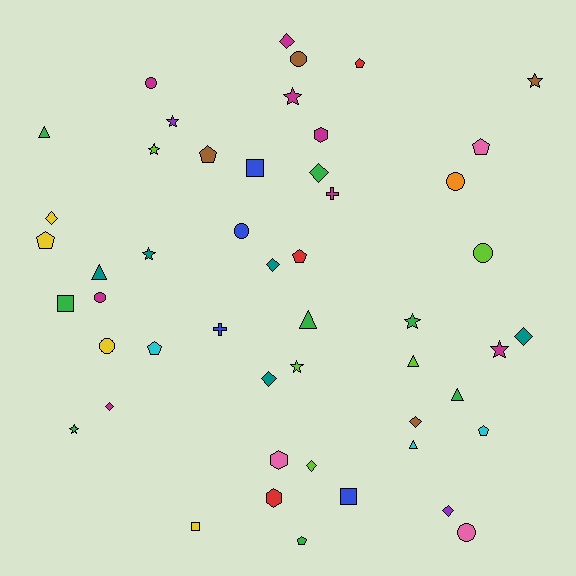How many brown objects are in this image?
There are 4 brown objects.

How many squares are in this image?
There are 4 squares.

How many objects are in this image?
There are 50 objects.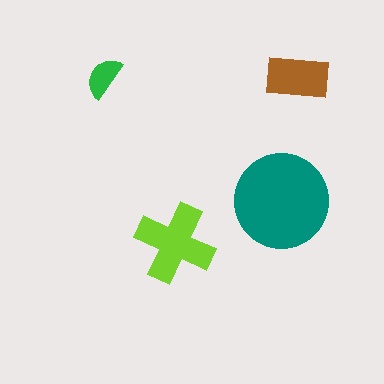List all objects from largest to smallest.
The teal circle, the lime cross, the brown rectangle, the green semicircle.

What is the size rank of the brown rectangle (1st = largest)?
3rd.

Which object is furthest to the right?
The brown rectangle is rightmost.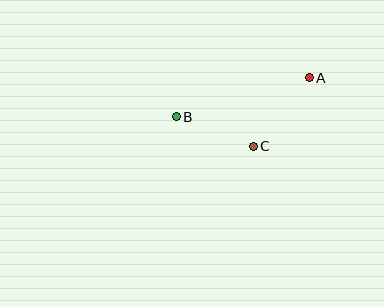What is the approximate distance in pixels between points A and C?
The distance between A and C is approximately 88 pixels.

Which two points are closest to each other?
Points B and C are closest to each other.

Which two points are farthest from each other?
Points A and B are farthest from each other.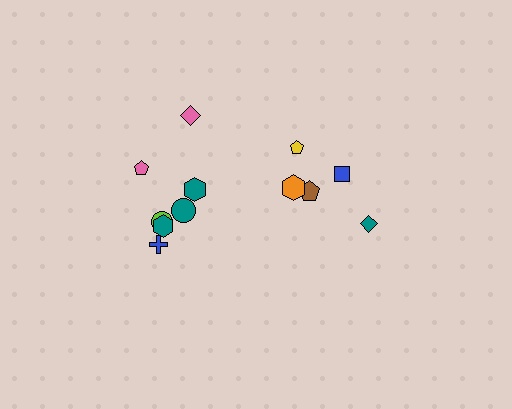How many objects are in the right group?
There are 5 objects.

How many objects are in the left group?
There are 7 objects.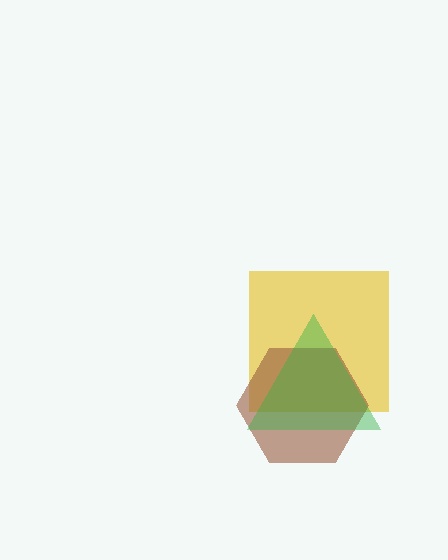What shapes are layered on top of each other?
The layered shapes are: a yellow square, a brown hexagon, a green triangle.